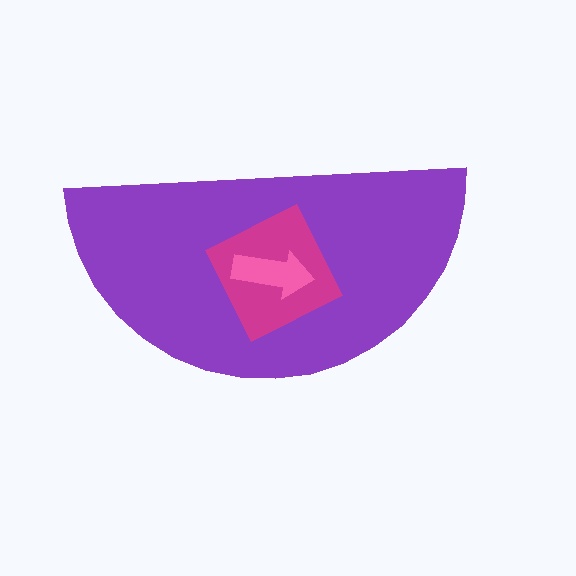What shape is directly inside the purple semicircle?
The magenta diamond.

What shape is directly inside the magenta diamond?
The pink arrow.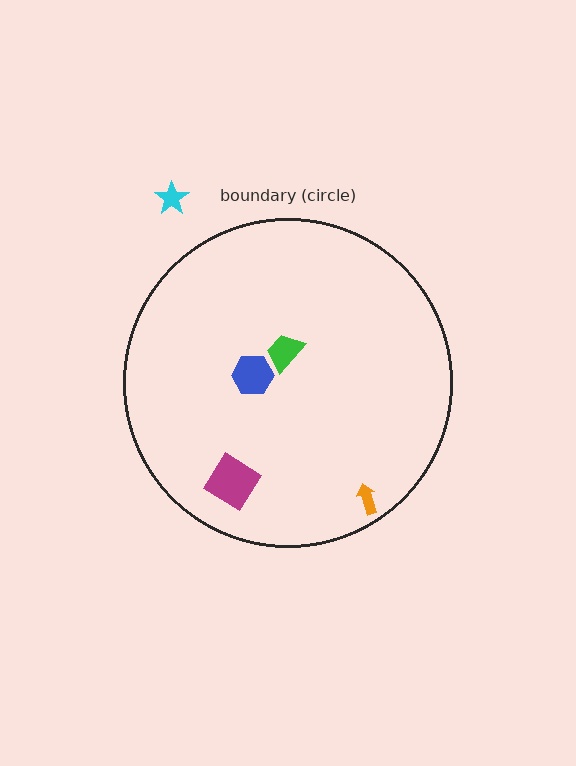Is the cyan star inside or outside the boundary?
Outside.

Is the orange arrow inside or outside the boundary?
Inside.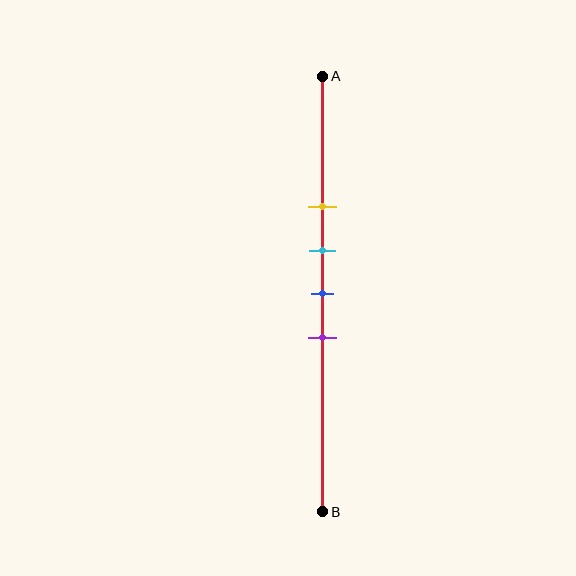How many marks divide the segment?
There are 4 marks dividing the segment.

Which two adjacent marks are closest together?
The cyan and blue marks are the closest adjacent pair.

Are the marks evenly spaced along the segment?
Yes, the marks are approximately evenly spaced.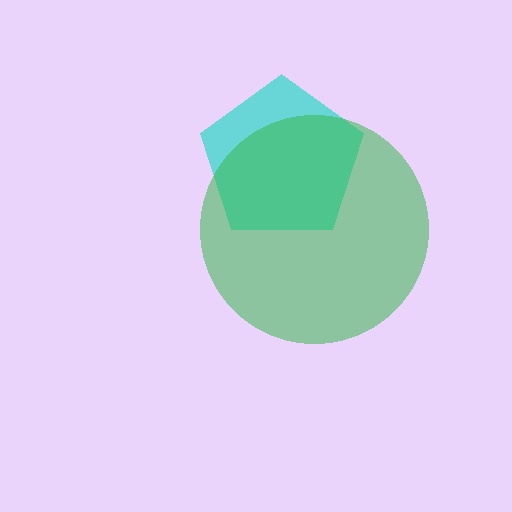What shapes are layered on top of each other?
The layered shapes are: a cyan pentagon, a green circle.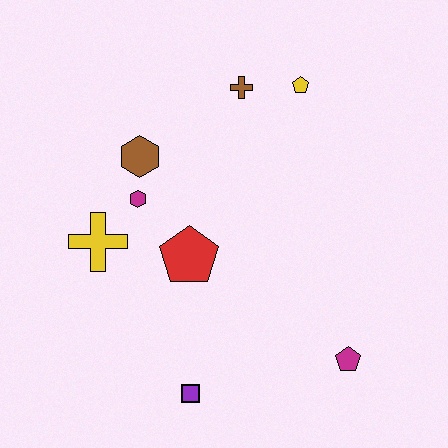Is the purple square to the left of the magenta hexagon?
No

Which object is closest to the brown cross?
The yellow pentagon is closest to the brown cross.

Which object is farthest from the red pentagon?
The yellow pentagon is farthest from the red pentagon.